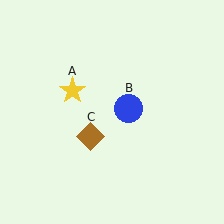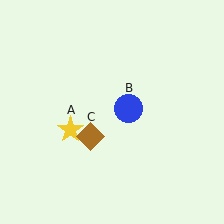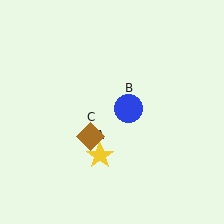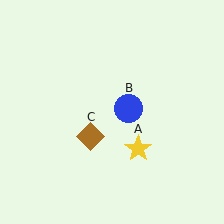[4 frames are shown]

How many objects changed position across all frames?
1 object changed position: yellow star (object A).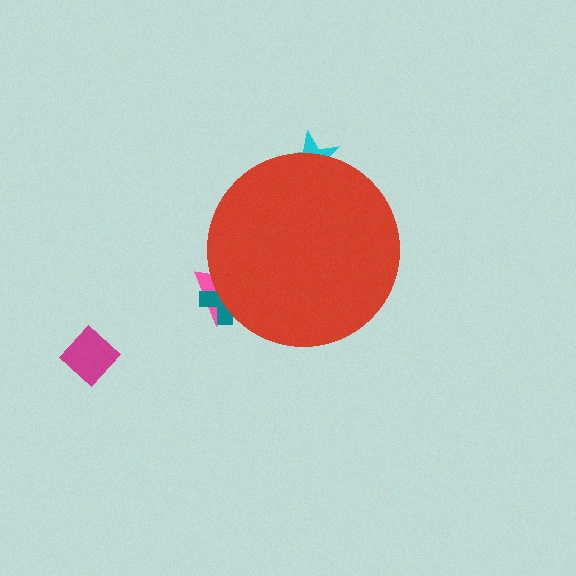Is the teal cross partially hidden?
Yes, the teal cross is partially hidden behind the red circle.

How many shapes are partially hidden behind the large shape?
3 shapes are partially hidden.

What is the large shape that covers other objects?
A red circle.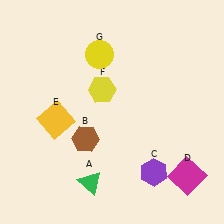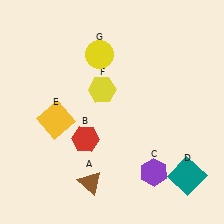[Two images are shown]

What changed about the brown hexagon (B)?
In Image 1, B is brown. In Image 2, it changed to red.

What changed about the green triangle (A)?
In Image 1, A is green. In Image 2, it changed to brown.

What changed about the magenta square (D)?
In Image 1, D is magenta. In Image 2, it changed to teal.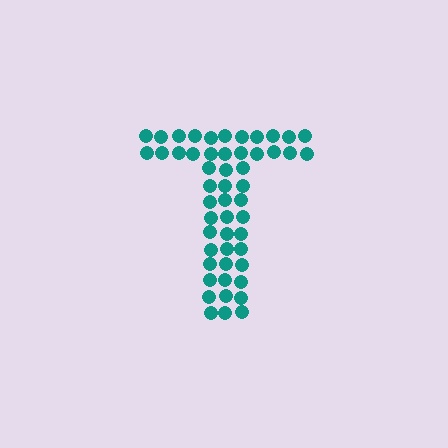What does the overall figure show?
The overall figure shows the letter T.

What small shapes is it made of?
It is made of small circles.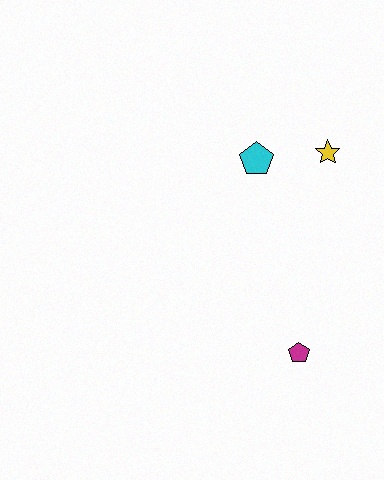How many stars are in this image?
There is 1 star.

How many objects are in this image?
There are 3 objects.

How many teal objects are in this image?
There are no teal objects.